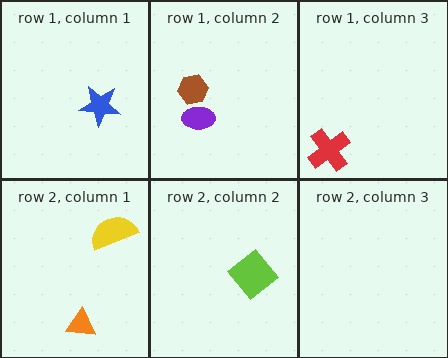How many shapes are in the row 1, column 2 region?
2.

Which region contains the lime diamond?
The row 2, column 2 region.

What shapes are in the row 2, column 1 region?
The yellow semicircle, the orange triangle.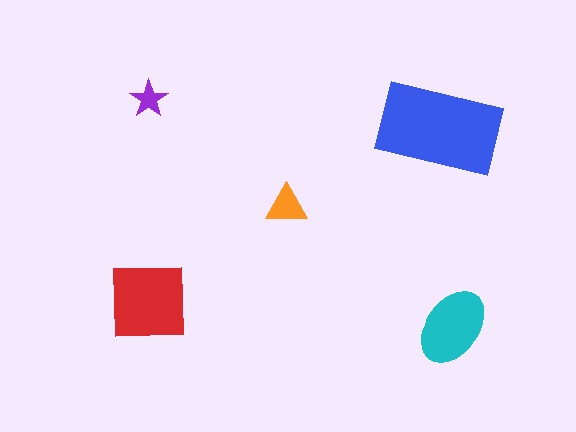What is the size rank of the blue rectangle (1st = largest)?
1st.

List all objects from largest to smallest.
The blue rectangle, the red square, the cyan ellipse, the orange triangle, the purple star.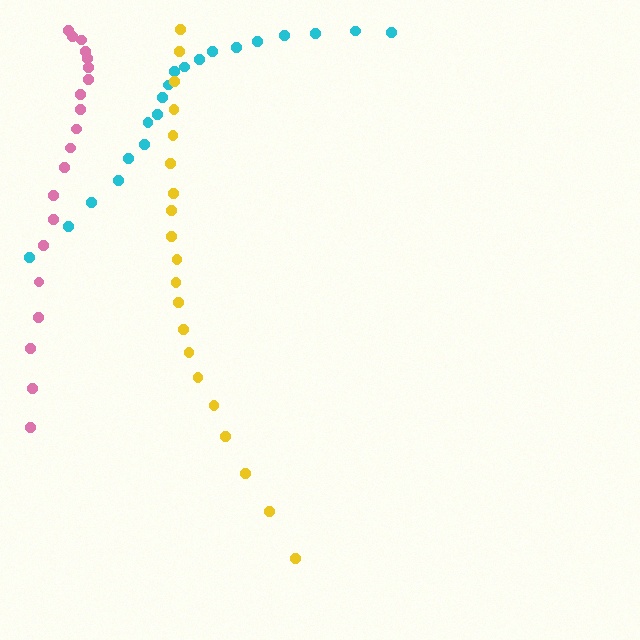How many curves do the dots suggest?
There are 3 distinct paths.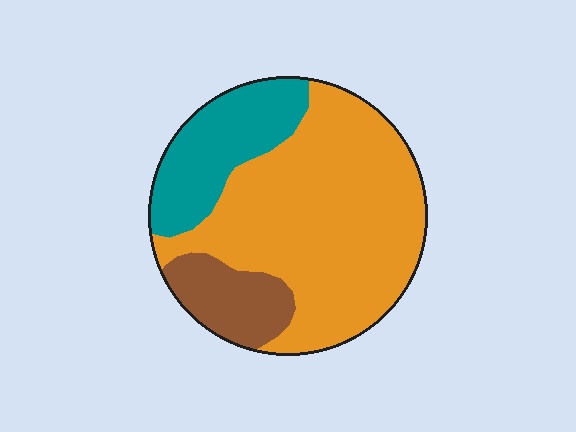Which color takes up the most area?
Orange, at roughly 65%.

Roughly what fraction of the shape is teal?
Teal takes up about one fifth (1/5) of the shape.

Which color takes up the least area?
Brown, at roughly 15%.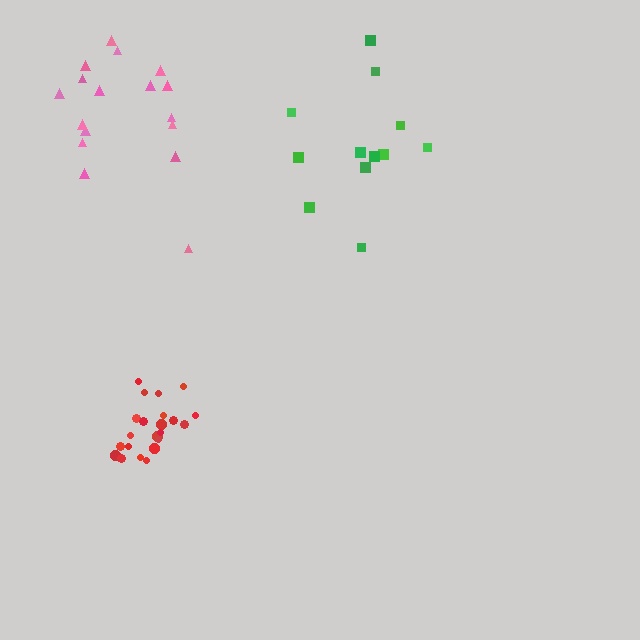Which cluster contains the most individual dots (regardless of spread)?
Red (22).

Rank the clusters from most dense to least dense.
red, pink, green.